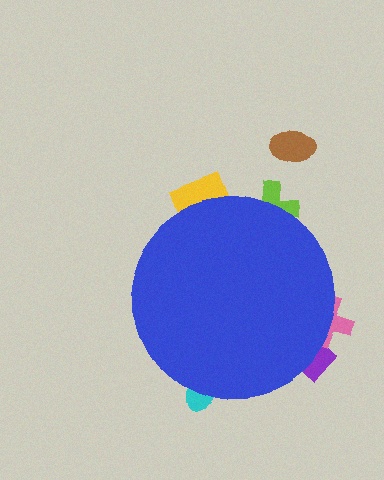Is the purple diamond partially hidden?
Yes, the purple diamond is partially hidden behind the blue circle.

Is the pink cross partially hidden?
Yes, the pink cross is partially hidden behind the blue circle.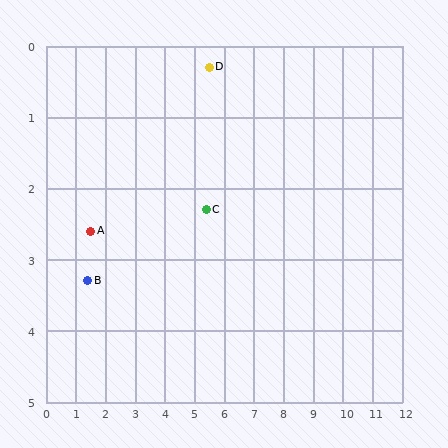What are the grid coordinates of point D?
Point D is at approximately (5.5, 0.3).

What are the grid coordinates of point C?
Point C is at approximately (5.4, 2.3).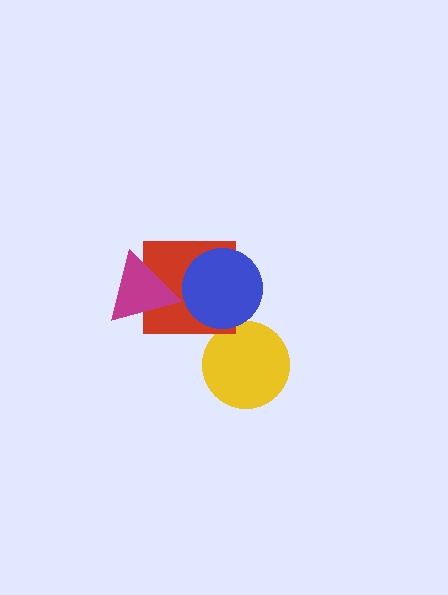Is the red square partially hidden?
Yes, it is partially covered by another shape.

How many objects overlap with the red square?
2 objects overlap with the red square.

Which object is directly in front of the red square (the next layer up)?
The blue circle is directly in front of the red square.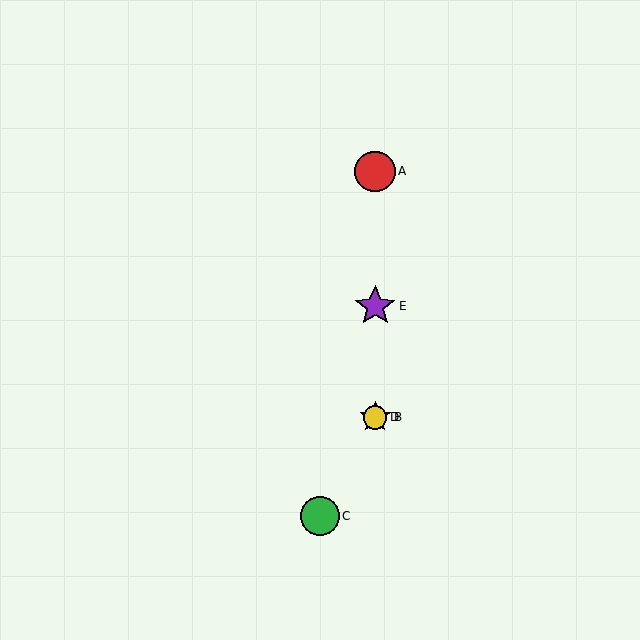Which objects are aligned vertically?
Objects A, B, D, E are aligned vertically.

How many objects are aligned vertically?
4 objects (A, B, D, E) are aligned vertically.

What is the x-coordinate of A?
Object A is at x≈375.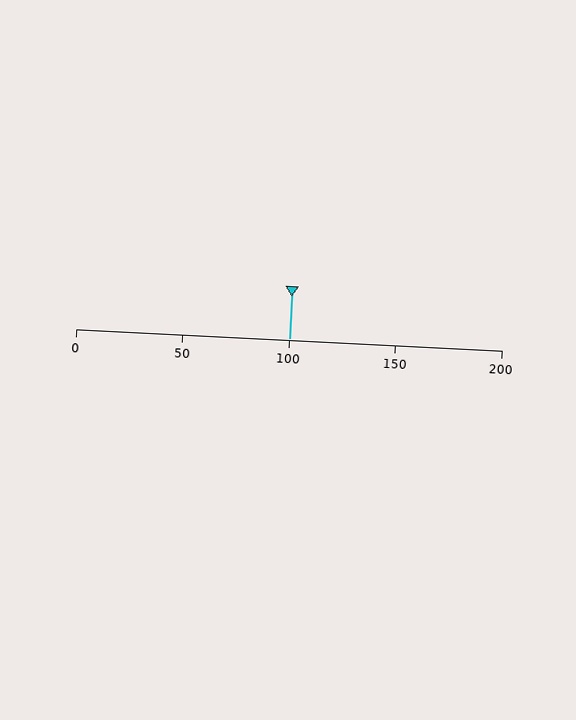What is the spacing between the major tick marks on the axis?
The major ticks are spaced 50 apart.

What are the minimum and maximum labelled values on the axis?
The axis runs from 0 to 200.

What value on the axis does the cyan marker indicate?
The marker indicates approximately 100.